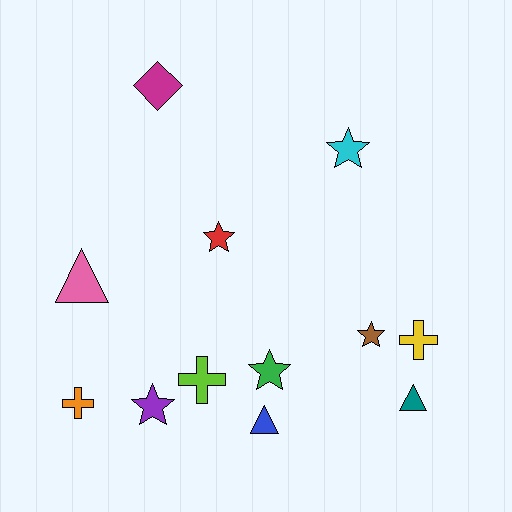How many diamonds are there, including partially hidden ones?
There is 1 diamond.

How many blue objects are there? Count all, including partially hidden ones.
There is 1 blue object.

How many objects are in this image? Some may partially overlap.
There are 12 objects.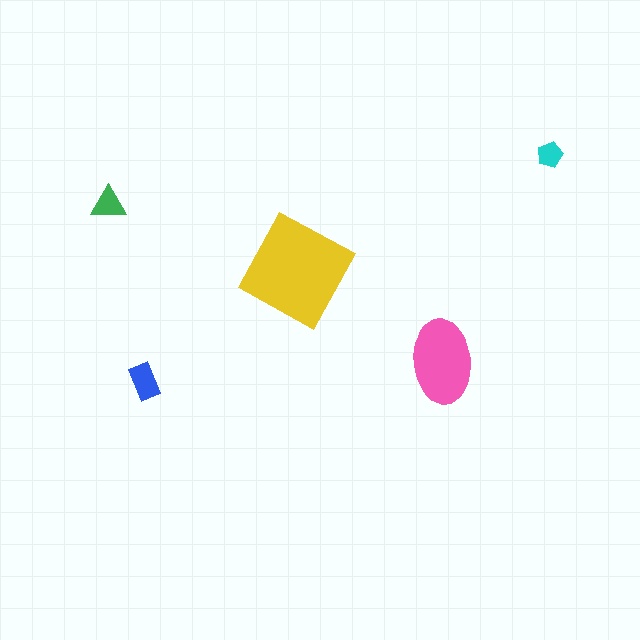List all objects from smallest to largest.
The cyan pentagon, the green triangle, the blue rectangle, the pink ellipse, the yellow diamond.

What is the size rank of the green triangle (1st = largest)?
4th.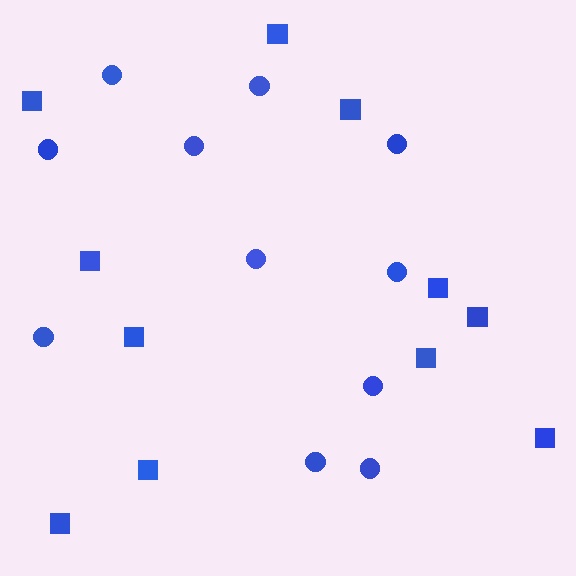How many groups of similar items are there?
There are 2 groups: one group of circles (11) and one group of squares (11).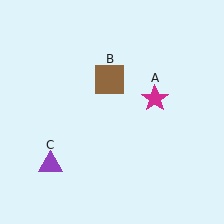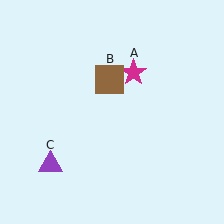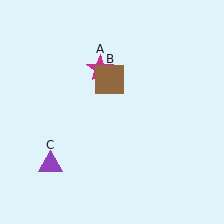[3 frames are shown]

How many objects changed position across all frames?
1 object changed position: magenta star (object A).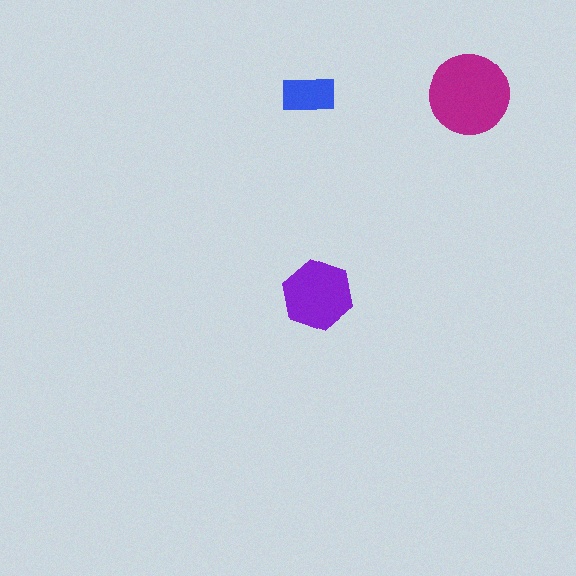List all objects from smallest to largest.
The blue rectangle, the purple hexagon, the magenta circle.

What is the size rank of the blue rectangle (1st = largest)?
3rd.